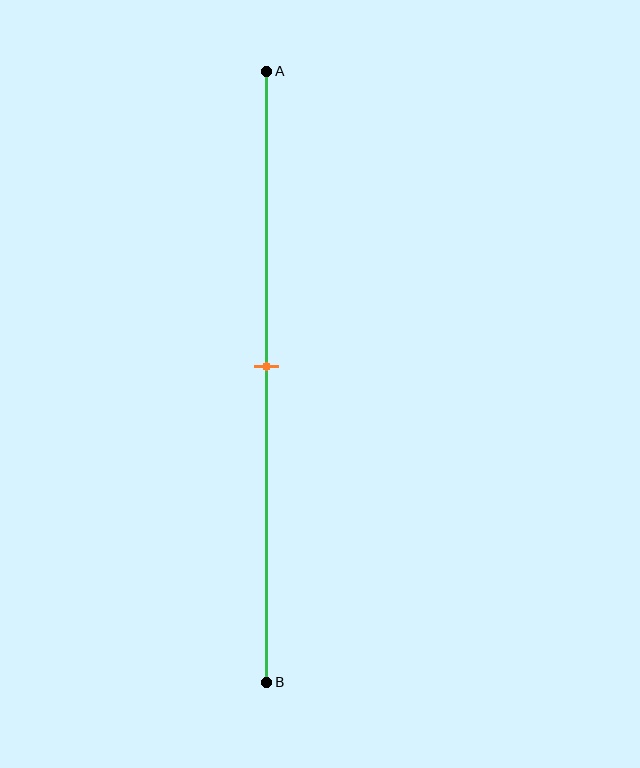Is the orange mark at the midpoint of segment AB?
Yes, the mark is approximately at the midpoint.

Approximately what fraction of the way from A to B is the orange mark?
The orange mark is approximately 50% of the way from A to B.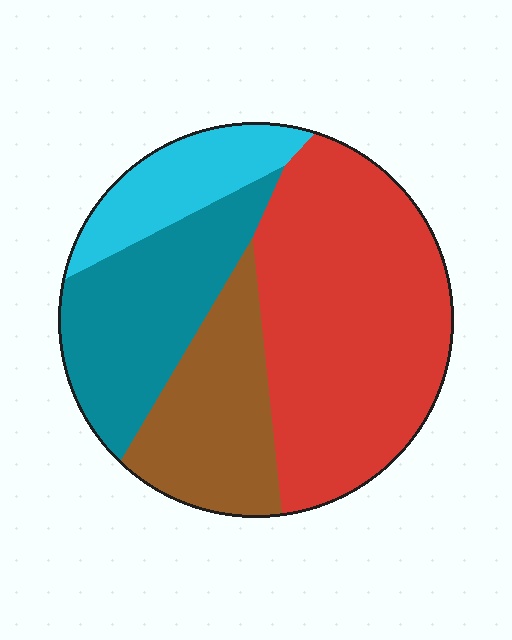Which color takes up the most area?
Red, at roughly 45%.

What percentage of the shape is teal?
Teal takes up between a sixth and a third of the shape.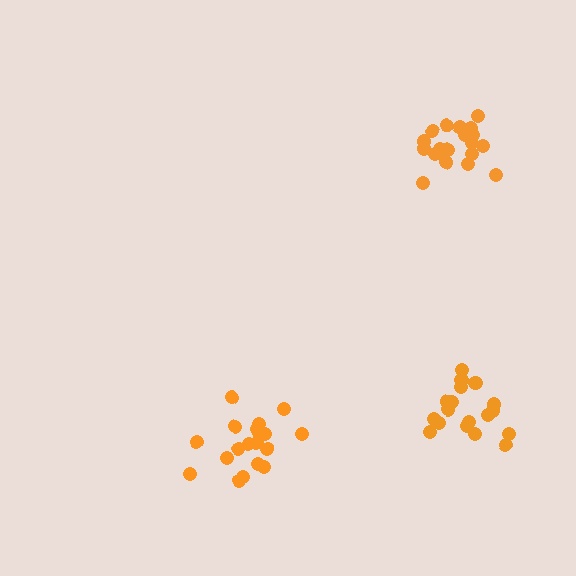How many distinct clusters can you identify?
There are 3 distinct clusters.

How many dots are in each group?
Group 1: 19 dots, Group 2: 19 dots, Group 3: 19 dots (57 total).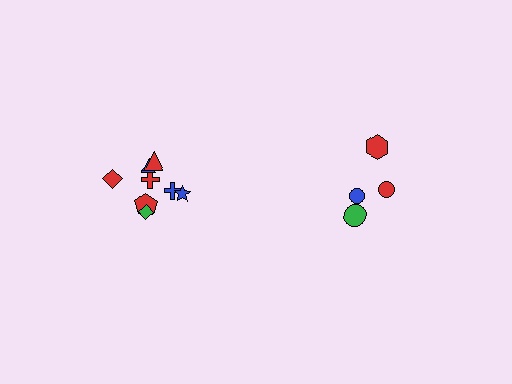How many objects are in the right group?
There are 4 objects.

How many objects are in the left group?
There are 8 objects.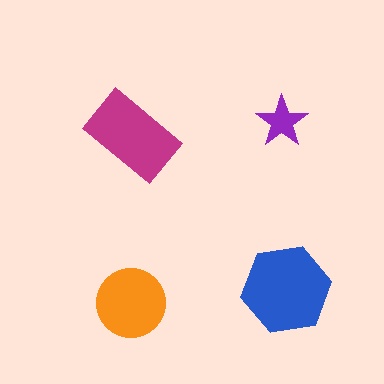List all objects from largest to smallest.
The blue hexagon, the magenta rectangle, the orange circle, the purple star.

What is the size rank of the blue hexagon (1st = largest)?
1st.